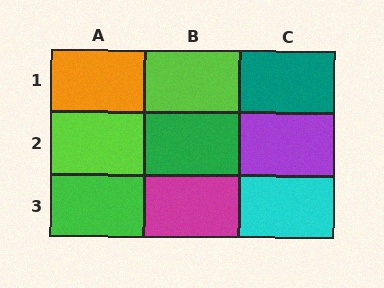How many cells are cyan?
1 cell is cyan.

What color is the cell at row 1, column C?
Teal.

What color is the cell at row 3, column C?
Cyan.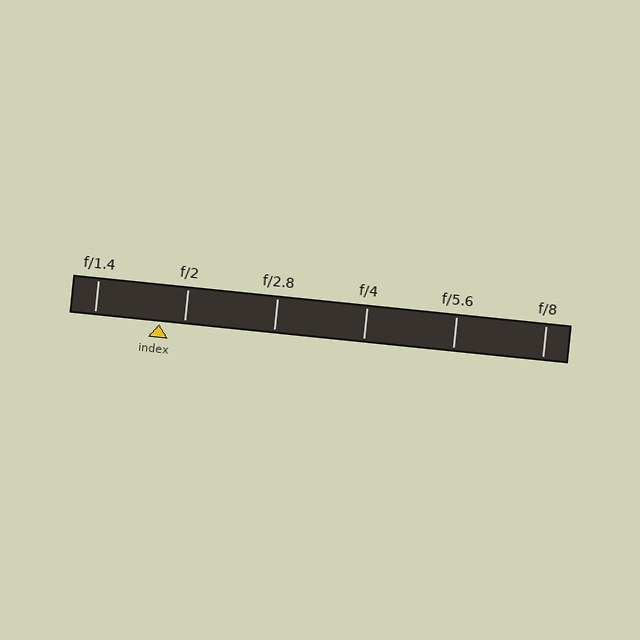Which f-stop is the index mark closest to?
The index mark is closest to f/2.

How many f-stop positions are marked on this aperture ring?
There are 6 f-stop positions marked.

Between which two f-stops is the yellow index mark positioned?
The index mark is between f/1.4 and f/2.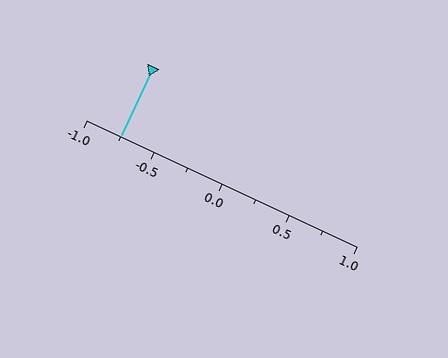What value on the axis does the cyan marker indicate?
The marker indicates approximately -0.75.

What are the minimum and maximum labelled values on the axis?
The axis runs from -1.0 to 1.0.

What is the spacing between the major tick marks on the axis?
The major ticks are spaced 0.5 apart.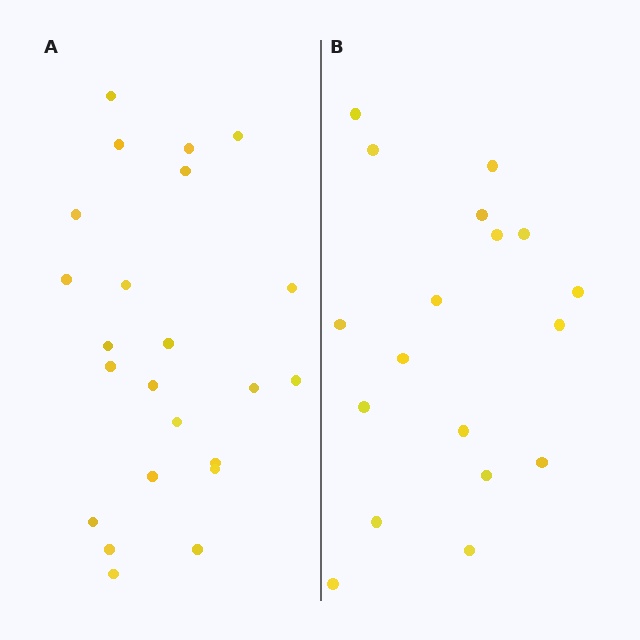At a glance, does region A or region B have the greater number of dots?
Region A (the left region) has more dots.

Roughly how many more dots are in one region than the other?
Region A has about 5 more dots than region B.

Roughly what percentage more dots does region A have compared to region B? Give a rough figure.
About 30% more.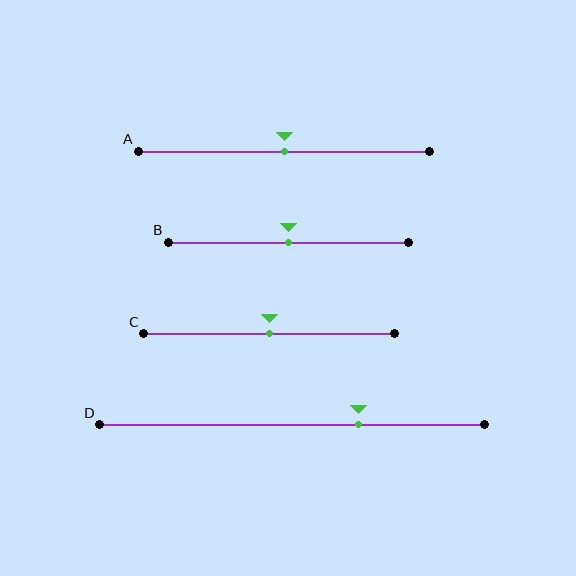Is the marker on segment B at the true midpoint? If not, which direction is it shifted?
Yes, the marker on segment B is at the true midpoint.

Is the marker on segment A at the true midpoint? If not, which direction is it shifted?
Yes, the marker on segment A is at the true midpoint.